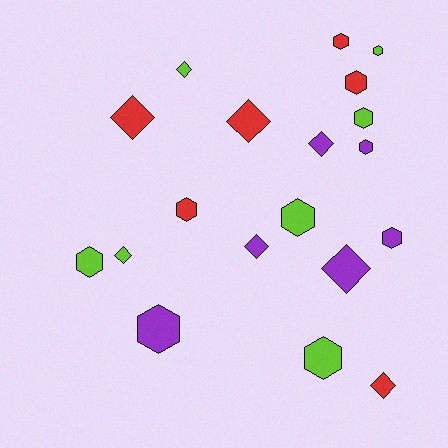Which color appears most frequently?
Lime, with 7 objects.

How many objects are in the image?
There are 19 objects.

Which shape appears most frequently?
Hexagon, with 11 objects.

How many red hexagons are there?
There are 3 red hexagons.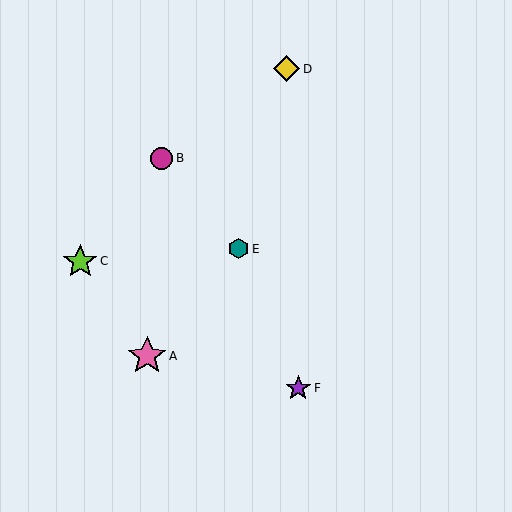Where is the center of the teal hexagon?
The center of the teal hexagon is at (239, 249).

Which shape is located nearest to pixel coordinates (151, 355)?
The pink star (labeled A) at (147, 356) is nearest to that location.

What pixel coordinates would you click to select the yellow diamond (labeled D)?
Click at (287, 69) to select the yellow diamond D.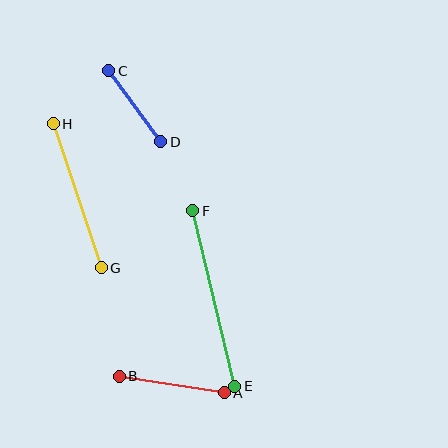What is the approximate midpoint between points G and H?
The midpoint is at approximately (77, 196) pixels.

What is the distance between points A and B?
The distance is approximately 106 pixels.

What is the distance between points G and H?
The distance is approximately 152 pixels.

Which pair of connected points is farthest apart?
Points E and F are farthest apart.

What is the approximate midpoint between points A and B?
The midpoint is at approximately (172, 385) pixels.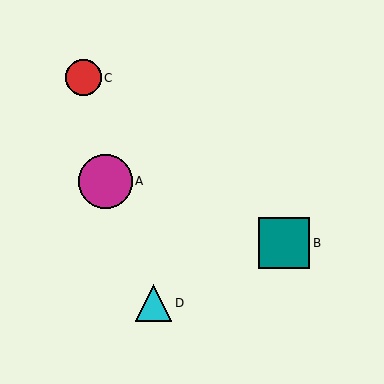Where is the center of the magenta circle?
The center of the magenta circle is at (105, 181).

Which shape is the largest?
The magenta circle (labeled A) is the largest.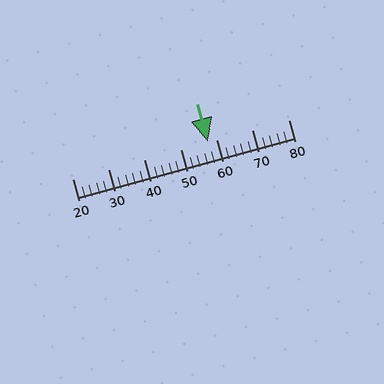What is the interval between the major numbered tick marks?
The major tick marks are spaced 10 units apart.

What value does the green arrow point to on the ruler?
The green arrow points to approximately 58.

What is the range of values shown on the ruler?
The ruler shows values from 20 to 80.